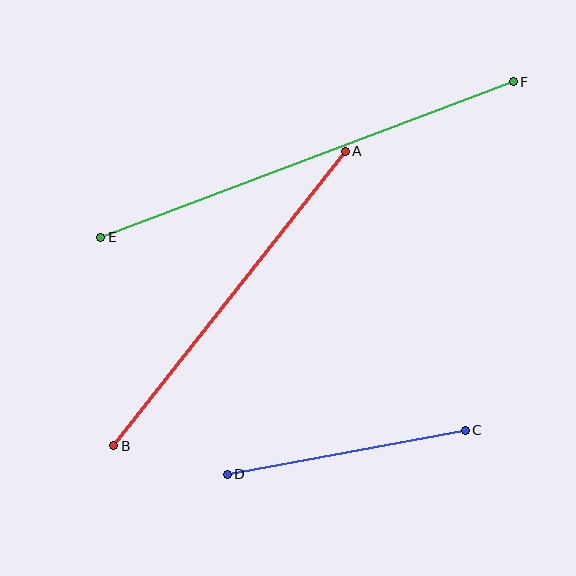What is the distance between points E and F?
The distance is approximately 441 pixels.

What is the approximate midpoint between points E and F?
The midpoint is at approximately (307, 160) pixels.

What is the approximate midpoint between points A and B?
The midpoint is at approximately (230, 299) pixels.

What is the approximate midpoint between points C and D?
The midpoint is at approximately (346, 452) pixels.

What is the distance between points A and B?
The distance is approximately 374 pixels.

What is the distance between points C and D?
The distance is approximately 242 pixels.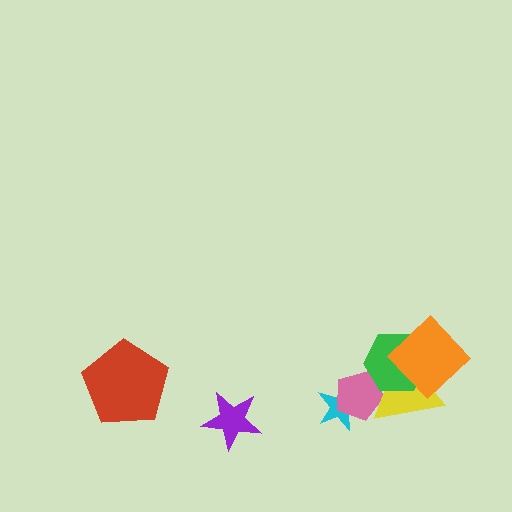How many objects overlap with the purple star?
0 objects overlap with the purple star.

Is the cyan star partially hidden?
Yes, it is partially covered by another shape.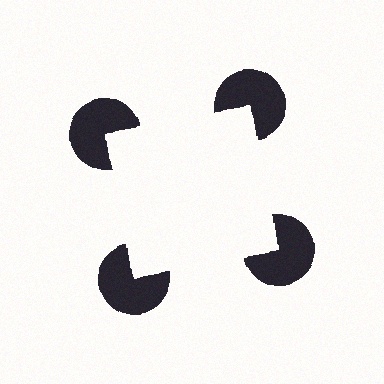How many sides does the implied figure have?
4 sides.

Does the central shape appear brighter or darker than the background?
It typically appears slightly brighter than the background, even though no actual brightness change is drawn.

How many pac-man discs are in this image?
There are 4 — one at each vertex of the illusory square.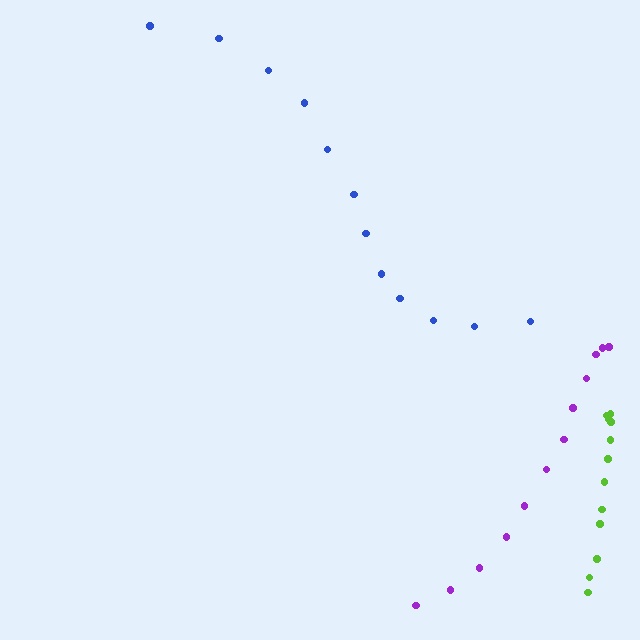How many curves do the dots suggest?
There are 3 distinct paths.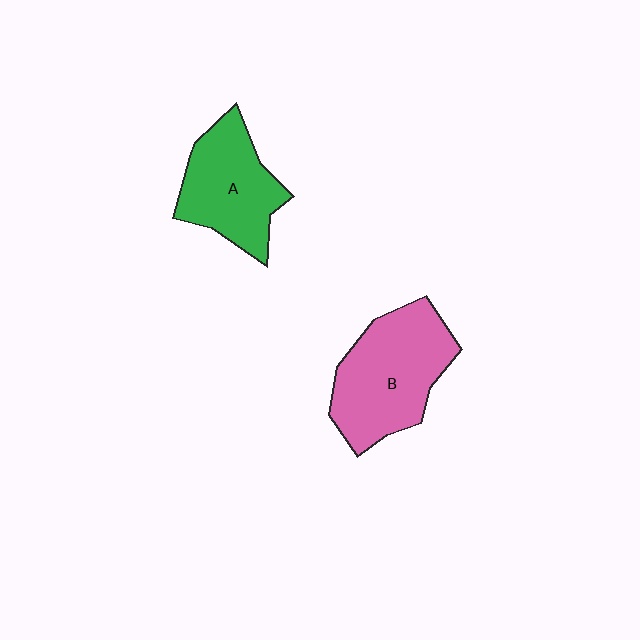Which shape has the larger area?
Shape B (pink).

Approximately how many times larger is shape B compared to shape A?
Approximately 1.3 times.